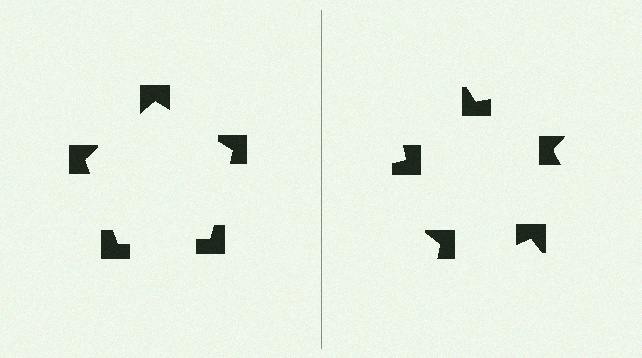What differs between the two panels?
The notched squares are positioned identically on both sides; only the wedge orientations differ. On the left they align to a pentagon; on the right they are misaligned.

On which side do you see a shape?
An illusory pentagon appears on the left side. On the right side the wedge cuts are rotated, so no coherent shape forms.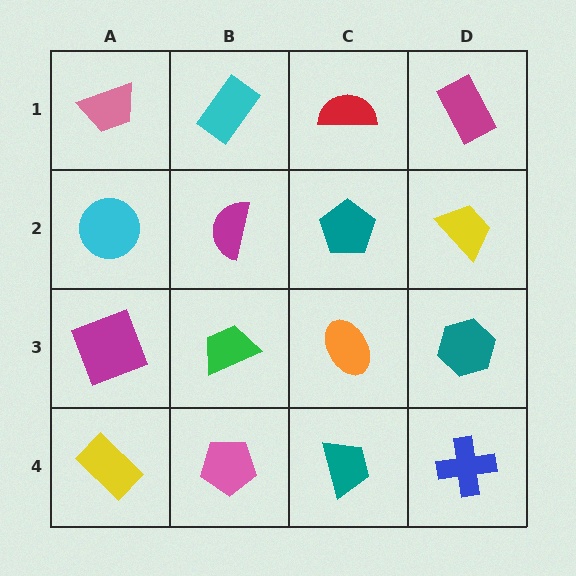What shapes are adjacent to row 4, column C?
An orange ellipse (row 3, column C), a pink pentagon (row 4, column B), a blue cross (row 4, column D).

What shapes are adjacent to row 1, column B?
A magenta semicircle (row 2, column B), a pink trapezoid (row 1, column A), a red semicircle (row 1, column C).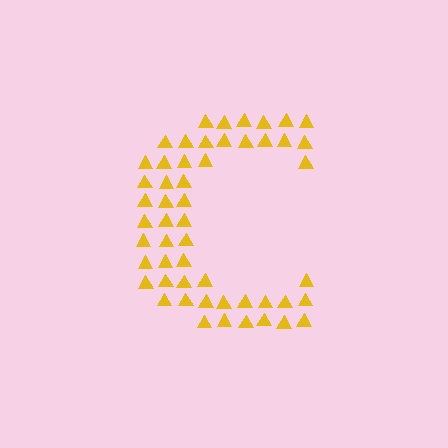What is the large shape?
The large shape is the letter C.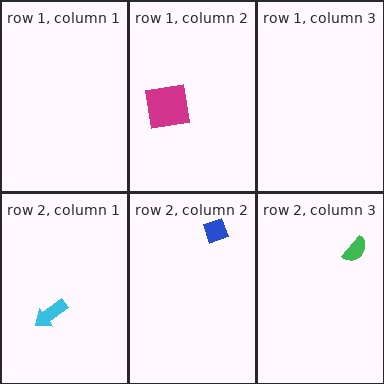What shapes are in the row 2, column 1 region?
The cyan arrow.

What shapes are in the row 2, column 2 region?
The blue diamond.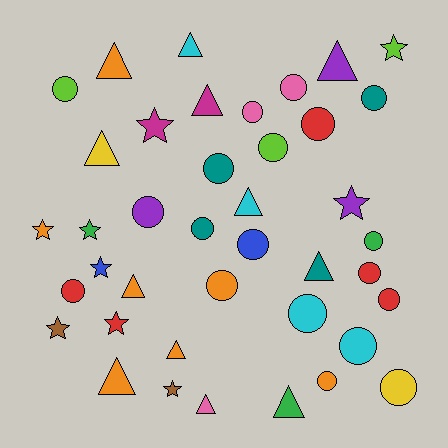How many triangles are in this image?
There are 12 triangles.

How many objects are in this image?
There are 40 objects.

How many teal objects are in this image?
There are 4 teal objects.